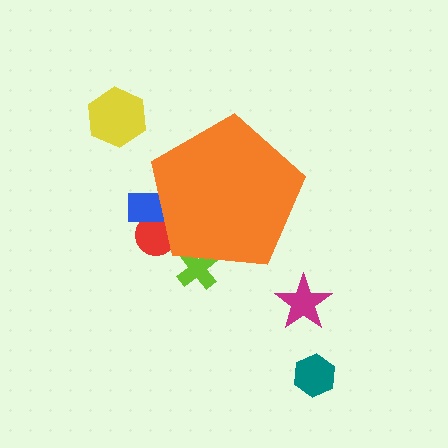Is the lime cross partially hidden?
Yes, the lime cross is partially hidden behind the orange pentagon.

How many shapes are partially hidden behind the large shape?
3 shapes are partially hidden.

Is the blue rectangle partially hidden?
Yes, the blue rectangle is partially hidden behind the orange pentagon.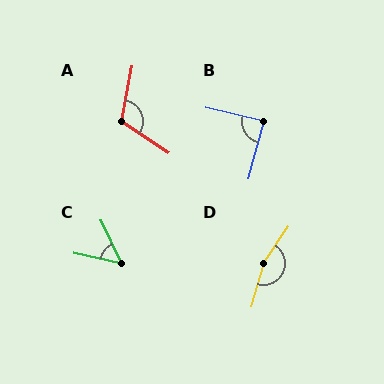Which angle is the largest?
D, at approximately 161 degrees.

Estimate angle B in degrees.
Approximately 88 degrees.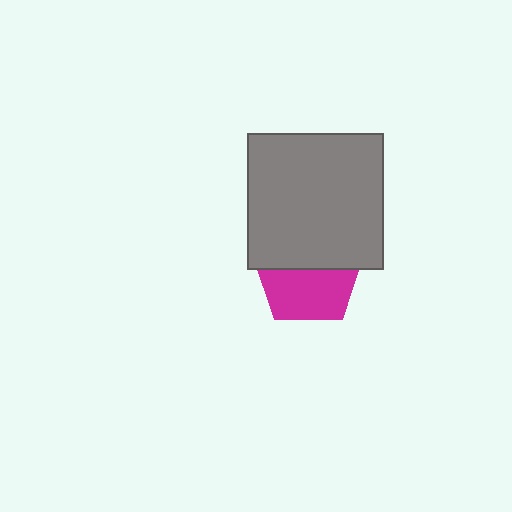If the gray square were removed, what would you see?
You would see the complete magenta pentagon.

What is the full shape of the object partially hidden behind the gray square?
The partially hidden object is a magenta pentagon.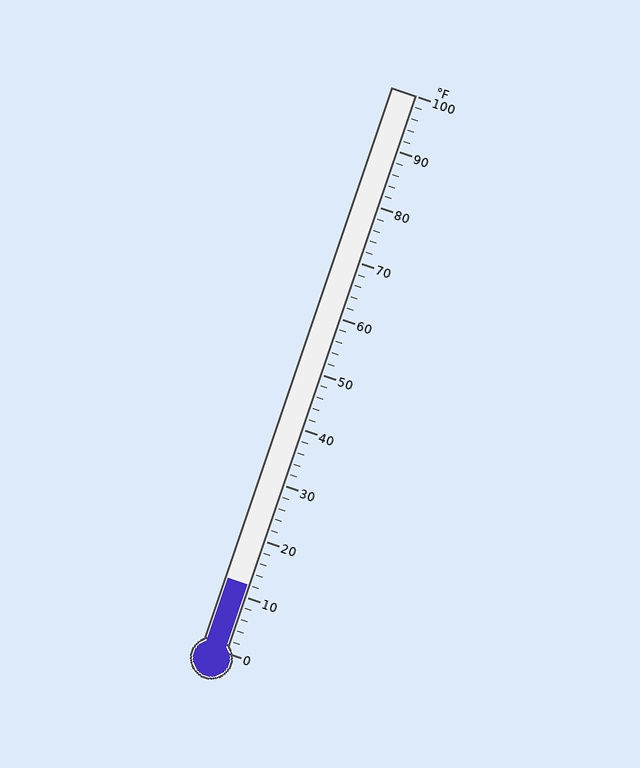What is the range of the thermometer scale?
The thermometer scale ranges from 0°F to 100°F.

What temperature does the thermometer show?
The thermometer shows approximately 12°F.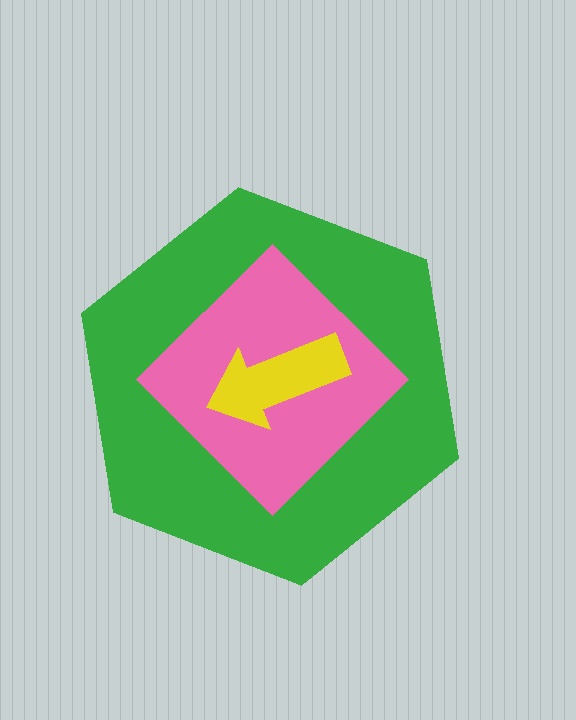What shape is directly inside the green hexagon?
The pink diamond.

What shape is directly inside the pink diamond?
The yellow arrow.